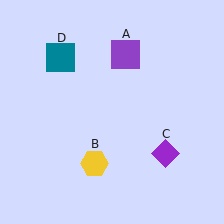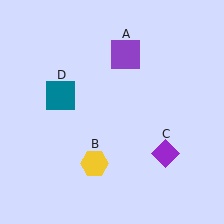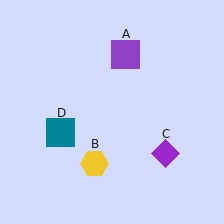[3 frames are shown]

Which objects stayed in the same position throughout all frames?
Purple square (object A) and yellow hexagon (object B) and purple diamond (object C) remained stationary.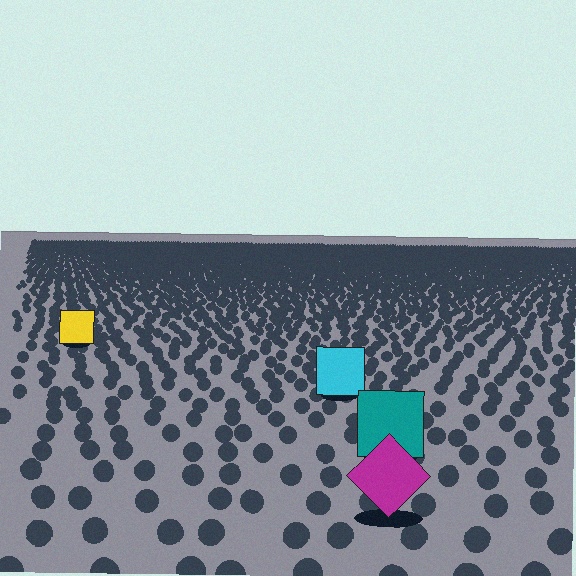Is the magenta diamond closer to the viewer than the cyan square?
Yes. The magenta diamond is closer — you can tell from the texture gradient: the ground texture is coarser near it.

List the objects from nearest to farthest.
From nearest to farthest: the magenta diamond, the teal square, the cyan square, the yellow square.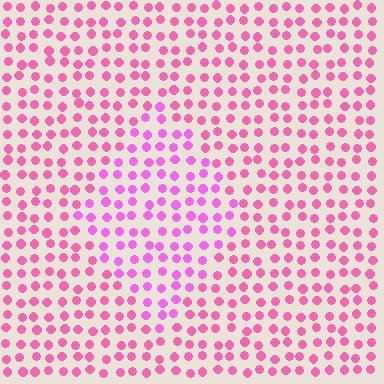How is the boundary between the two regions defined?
The boundary is defined purely by a slight shift in hue (about 23 degrees). Spacing, size, and orientation are identical on both sides.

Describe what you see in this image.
The image is filled with small pink elements in a uniform arrangement. A diamond-shaped region is visible where the elements are tinted to a slightly different hue, forming a subtle color boundary.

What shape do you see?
I see a diamond.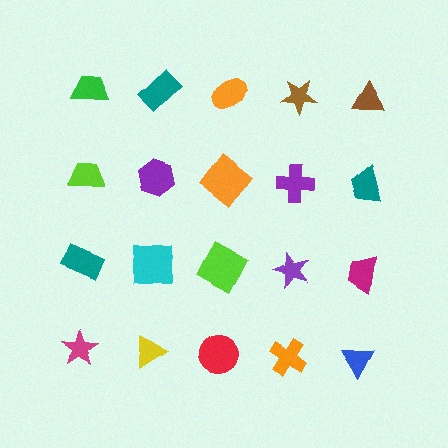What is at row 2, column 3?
An orange diamond.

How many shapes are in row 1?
5 shapes.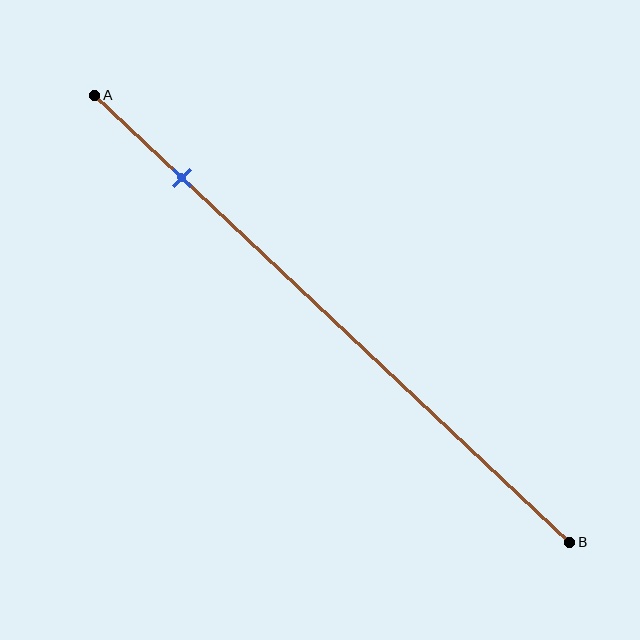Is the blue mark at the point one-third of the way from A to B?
No, the mark is at about 20% from A, not at the 33% one-third point.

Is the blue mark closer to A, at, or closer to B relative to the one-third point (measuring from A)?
The blue mark is closer to point A than the one-third point of segment AB.